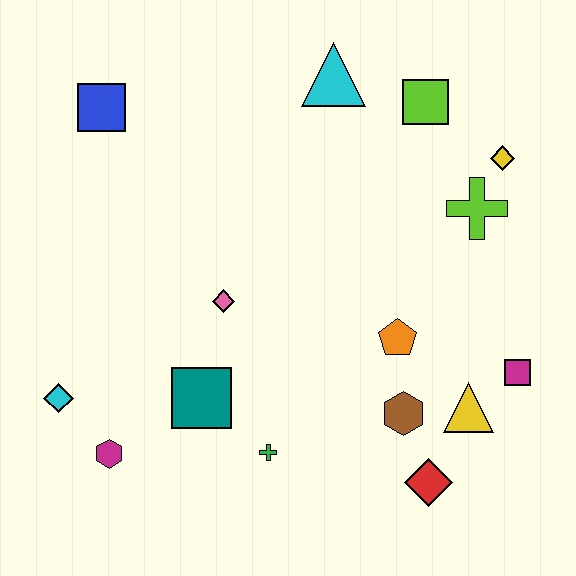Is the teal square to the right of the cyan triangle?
No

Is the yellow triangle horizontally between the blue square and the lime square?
No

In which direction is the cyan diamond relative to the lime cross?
The cyan diamond is to the left of the lime cross.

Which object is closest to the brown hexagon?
The yellow triangle is closest to the brown hexagon.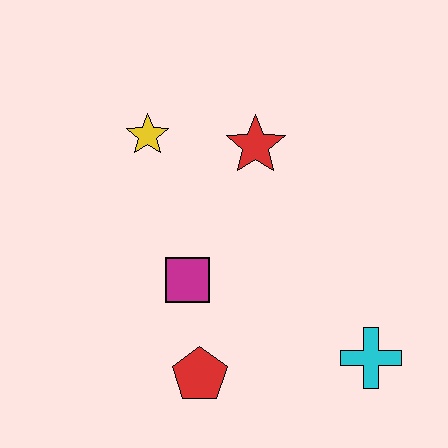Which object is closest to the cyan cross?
The red pentagon is closest to the cyan cross.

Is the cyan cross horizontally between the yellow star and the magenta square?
No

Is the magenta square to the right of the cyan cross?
No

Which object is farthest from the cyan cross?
The yellow star is farthest from the cyan cross.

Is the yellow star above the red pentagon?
Yes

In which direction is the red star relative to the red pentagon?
The red star is above the red pentagon.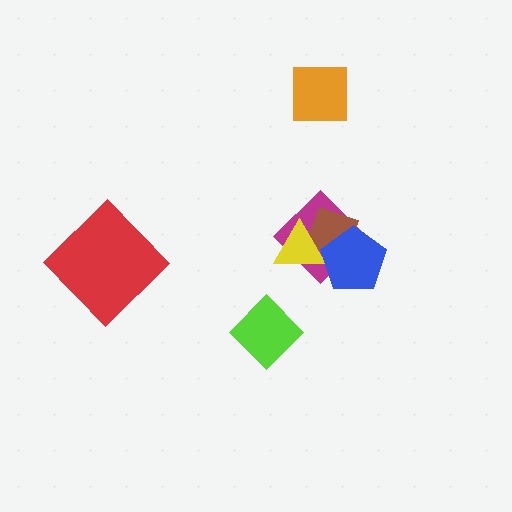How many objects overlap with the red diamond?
0 objects overlap with the red diamond.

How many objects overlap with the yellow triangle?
3 objects overlap with the yellow triangle.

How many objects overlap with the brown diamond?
3 objects overlap with the brown diamond.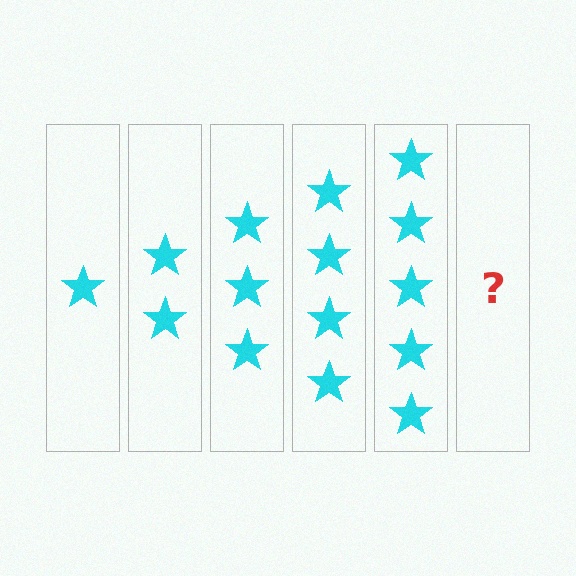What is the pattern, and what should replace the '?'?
The pattern is that each step adds one more star. The '?' should be 6 stars.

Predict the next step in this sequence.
The next step is 6 stars.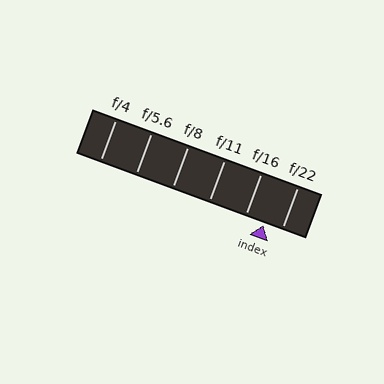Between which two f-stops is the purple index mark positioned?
The index mark is between f/16 and f/22.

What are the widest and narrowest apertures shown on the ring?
The widest aperture shown is f/4 and the narrowest is f/22.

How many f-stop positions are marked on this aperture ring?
There are 6 f-stop positions marked.